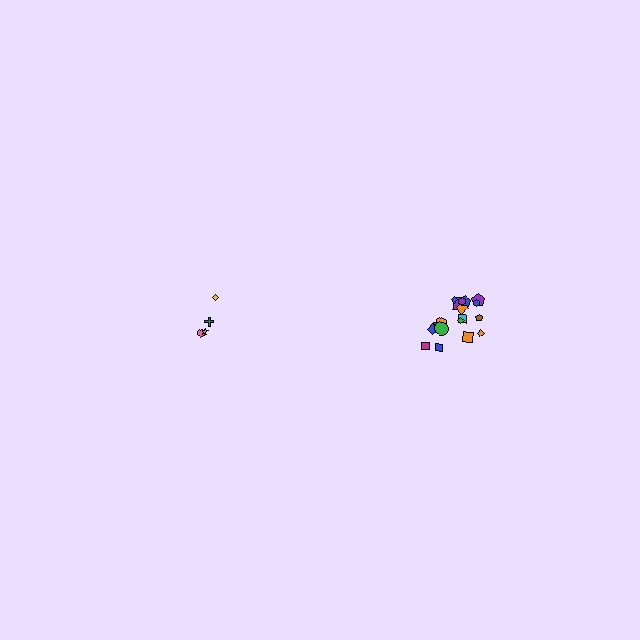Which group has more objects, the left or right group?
The right group.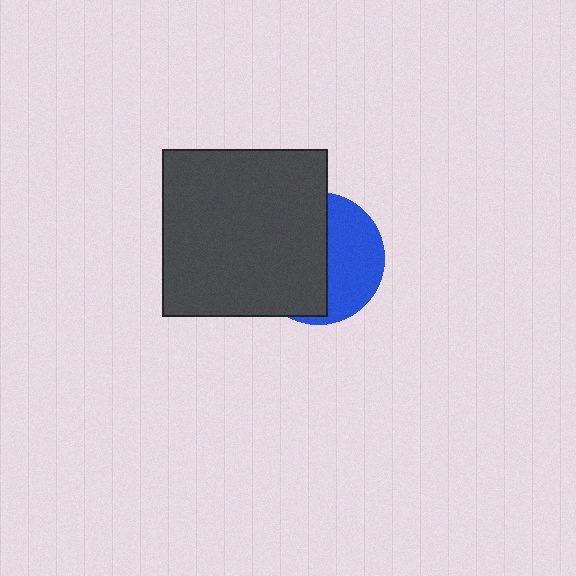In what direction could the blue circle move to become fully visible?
The blue circle could move right. That would shift it out from behind the dark gray rectangle entirely.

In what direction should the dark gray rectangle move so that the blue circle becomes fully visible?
The dark gray rectangle should move left. That is the shortest direction to clear the overlap and leave the blue circle fully visible.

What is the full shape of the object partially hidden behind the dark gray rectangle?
The partially hidden object is a blue circle.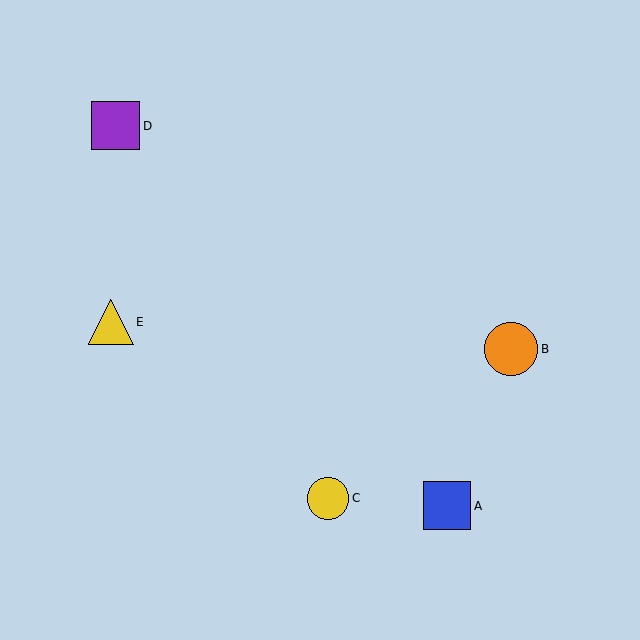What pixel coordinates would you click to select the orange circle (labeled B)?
Click at (511, 349) to select the orange circle B.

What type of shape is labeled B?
Shape B is an orange circle.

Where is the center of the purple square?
The center of the purple square is at (116, 126).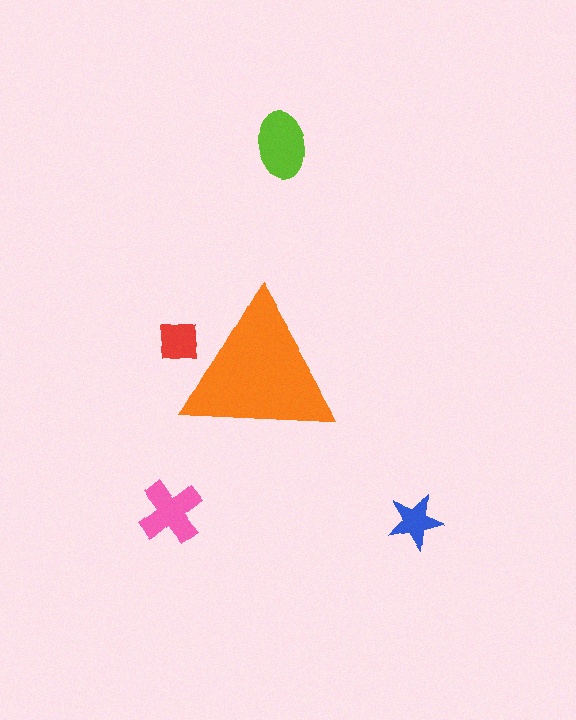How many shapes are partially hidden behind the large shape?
1 shape is partially hidden.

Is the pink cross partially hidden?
No, the pink cross is fully visible.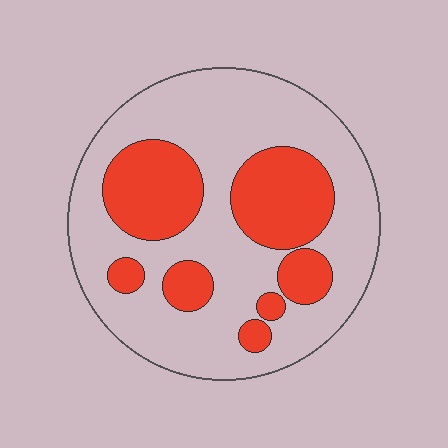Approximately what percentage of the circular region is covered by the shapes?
Approximately 30%.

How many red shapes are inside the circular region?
7.